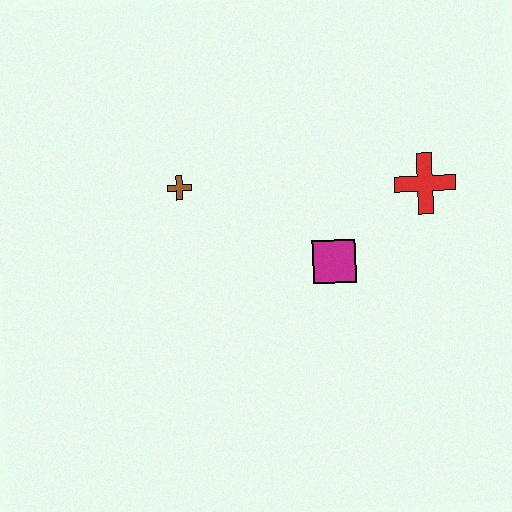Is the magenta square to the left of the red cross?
Yes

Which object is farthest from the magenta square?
The brown cross is farthest from the magenta square.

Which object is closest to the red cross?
The magenta square is closest to the red cross.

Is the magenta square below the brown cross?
Yes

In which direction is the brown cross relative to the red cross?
The brown cross is to the left of the red cross.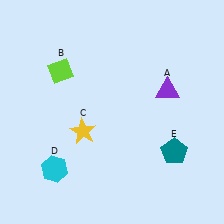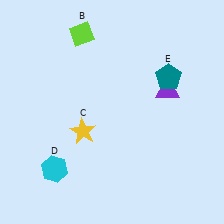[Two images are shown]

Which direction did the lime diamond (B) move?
The lime diamond (B) moved up.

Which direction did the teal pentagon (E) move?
The teal pentagon (E) moved up.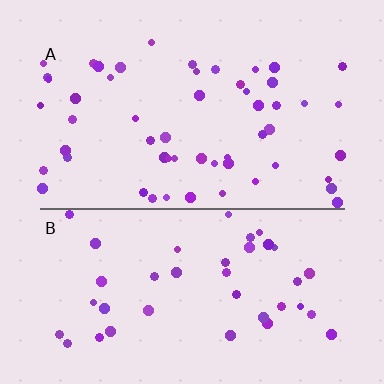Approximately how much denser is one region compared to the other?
Approximately 1.4× — region A over region B.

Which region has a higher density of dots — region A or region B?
A (the top).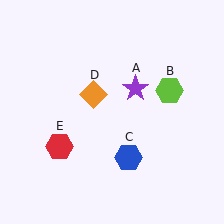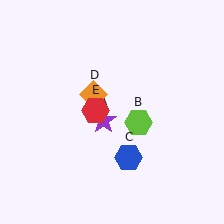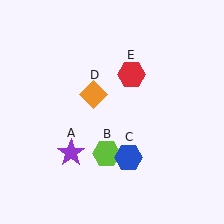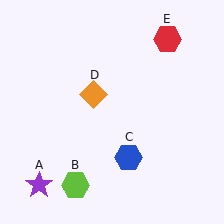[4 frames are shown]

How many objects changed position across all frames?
3 objects changed position: purple star (object A), lime hexagon (object B), red hexagon (object E).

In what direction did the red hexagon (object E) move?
The red hexagon (object E) moved up and to the right.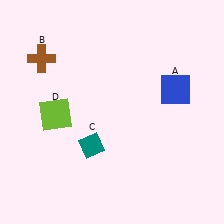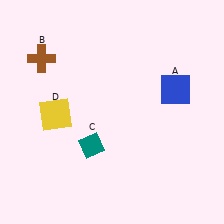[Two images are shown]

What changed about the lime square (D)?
In Image 1, D is lime. In Image 2, it changed to yellow.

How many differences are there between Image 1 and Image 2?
There is 1 difference between the two images.